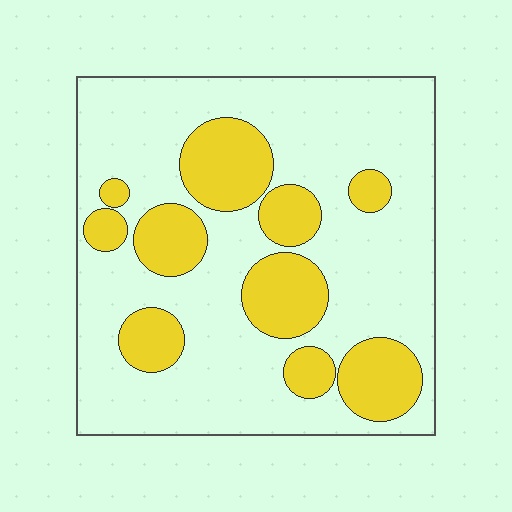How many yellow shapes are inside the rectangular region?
10.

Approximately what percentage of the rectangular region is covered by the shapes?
Approximately 30%.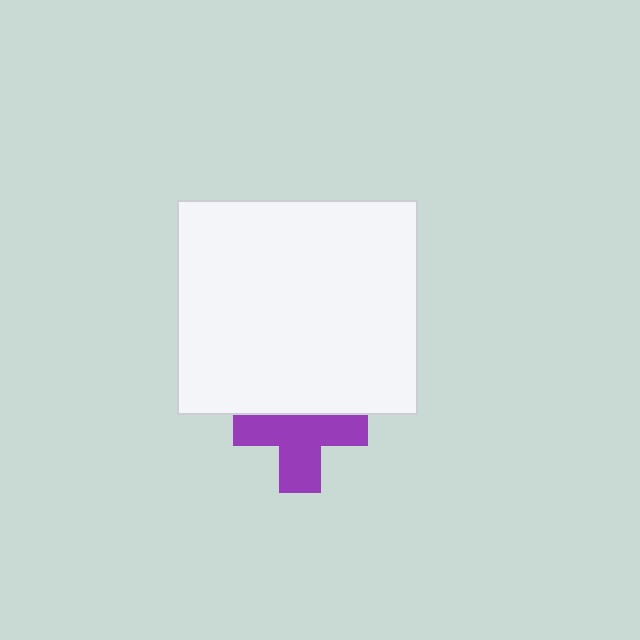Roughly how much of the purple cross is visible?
About half of it is visible (roughly 64%).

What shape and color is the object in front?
The object in front is a white rectangle.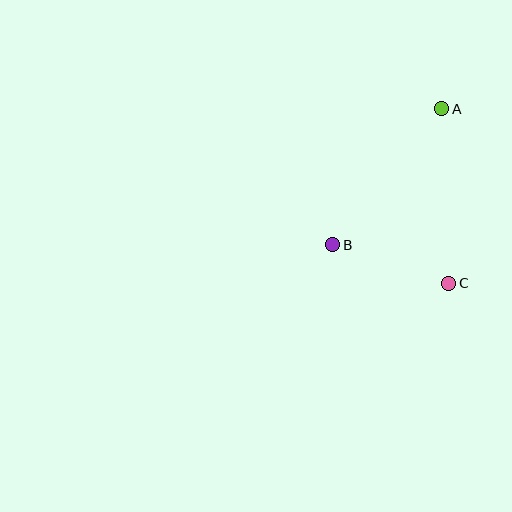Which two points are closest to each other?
Points B and C are closest to each other.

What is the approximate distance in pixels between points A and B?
The distance between A and B is approximately 174 pixels.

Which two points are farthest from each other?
Points A and C are farthest from each other.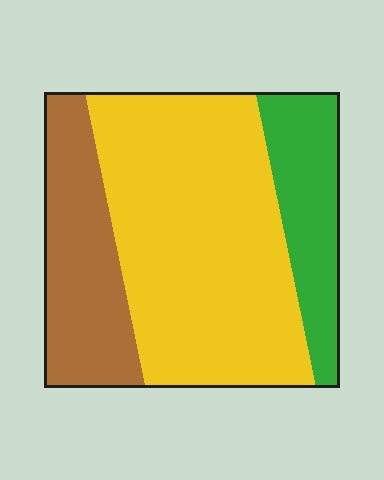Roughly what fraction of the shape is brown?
Brown covers 24% of the shape.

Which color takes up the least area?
Green, at roughly 20%.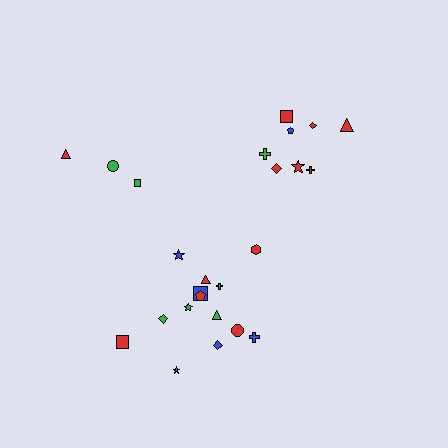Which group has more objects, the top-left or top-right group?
The top-right group.